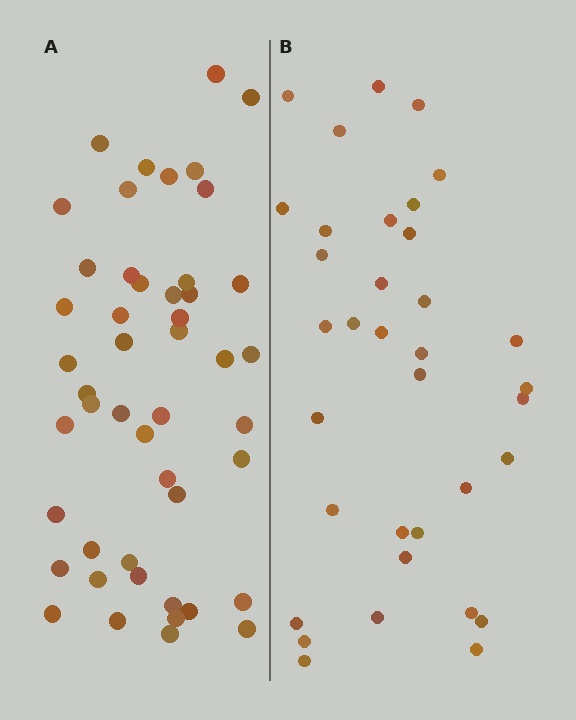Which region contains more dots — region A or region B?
Region A (the left region) has more dots.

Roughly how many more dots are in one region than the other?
Region A has approximately 15 more dots than region B.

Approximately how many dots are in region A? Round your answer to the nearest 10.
About 50 dots. (The exact count is 48, which rounds to 50.)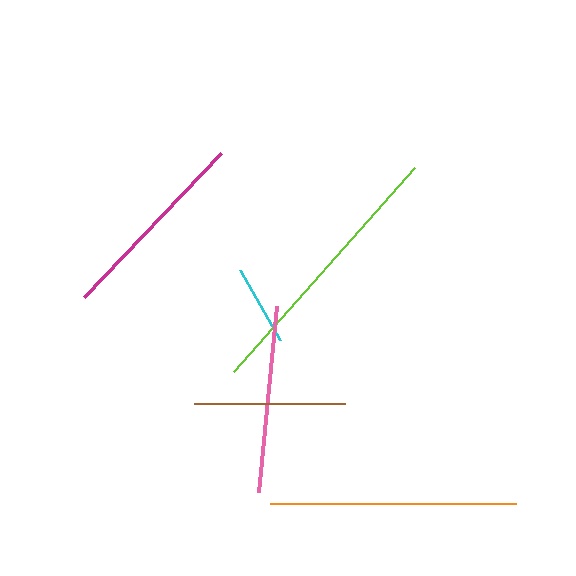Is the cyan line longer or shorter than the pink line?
The pink line is longer than the cyan line.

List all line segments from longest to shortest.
From longest to shortest: lime, orange, magenta, pink, brown, cyan.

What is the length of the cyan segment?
The cyan segment is approximately 81 pixels long.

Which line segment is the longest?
The lime line is the longest at approximately 273 pixels.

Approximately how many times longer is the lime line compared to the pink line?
The lime line is approximately 1.5 times the length of the pink line.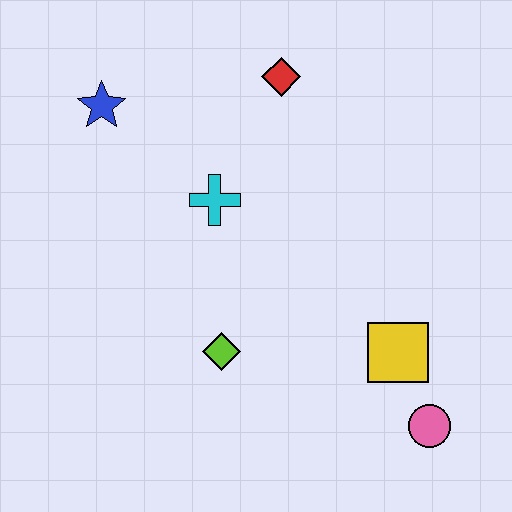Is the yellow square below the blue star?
Yes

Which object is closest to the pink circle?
The yellow square is closest to the pink circle.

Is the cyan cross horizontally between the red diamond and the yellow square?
No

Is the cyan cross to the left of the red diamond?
Yes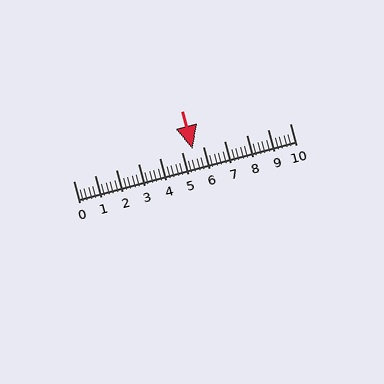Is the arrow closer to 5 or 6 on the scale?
The arrow is closer to 6.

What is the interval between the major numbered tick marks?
The major tick marks are spaced 1 units apart.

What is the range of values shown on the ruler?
The ruler shows values from 0 to 10.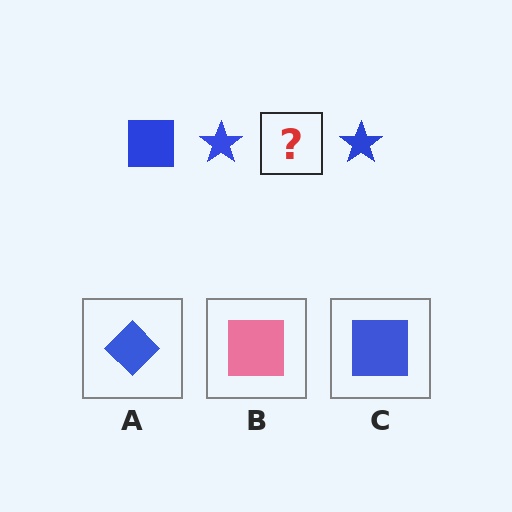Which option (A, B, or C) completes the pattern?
C.